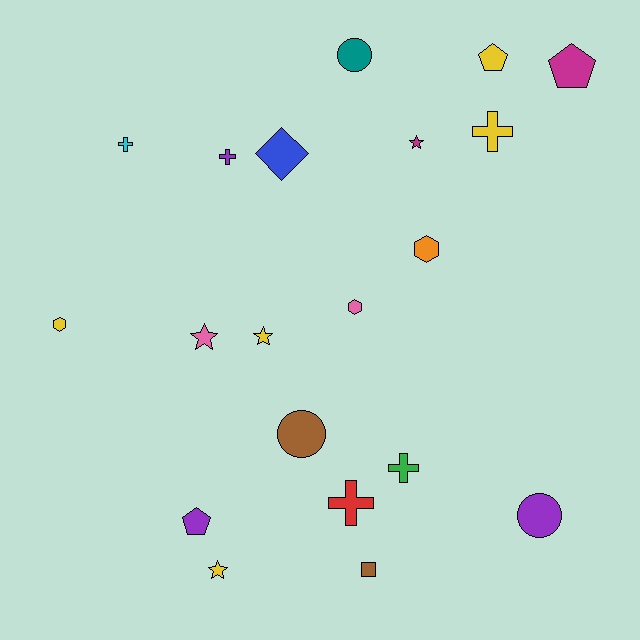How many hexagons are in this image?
There are 3 hexagons.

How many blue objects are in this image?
There is 1 blue object.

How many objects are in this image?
There are 20 objects.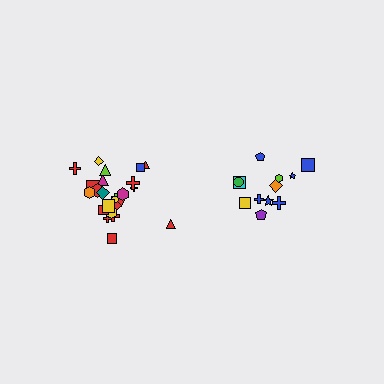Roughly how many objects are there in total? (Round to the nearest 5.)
Roughly 35 objects in total.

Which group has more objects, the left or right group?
The left group.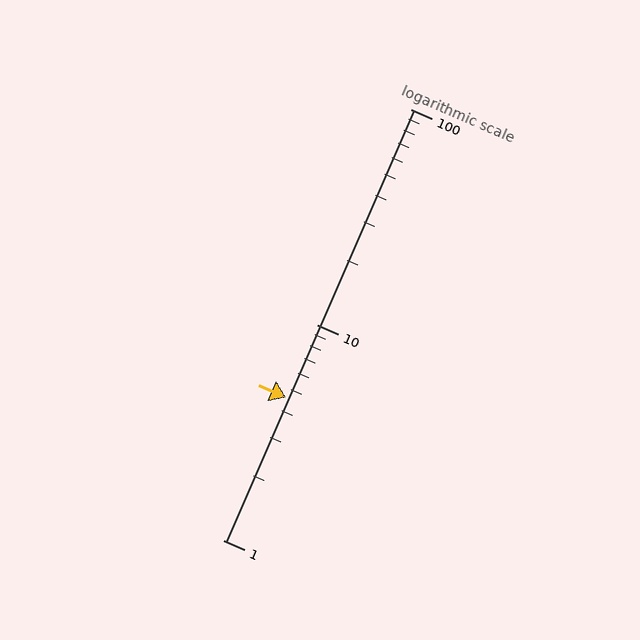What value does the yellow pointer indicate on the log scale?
The pointer indicates approximately 4.6.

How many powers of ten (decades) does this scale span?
The scale spans 2 decades, from 1 to 100.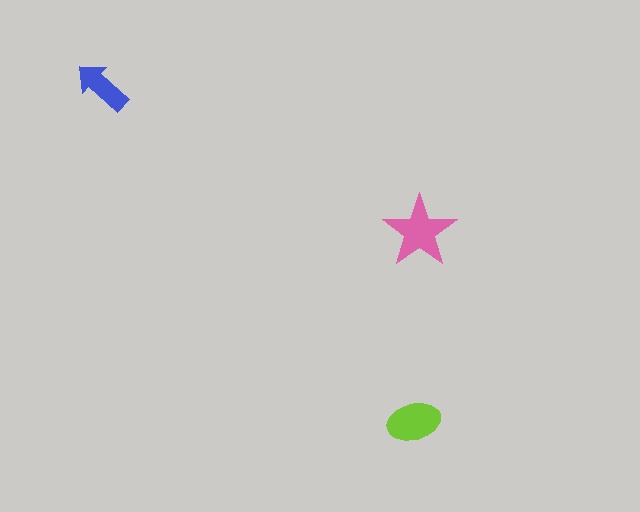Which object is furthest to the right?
The pink star is rightmost.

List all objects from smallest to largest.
The blue arrow, the lime ellipse, the pink star.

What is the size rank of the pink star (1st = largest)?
1st.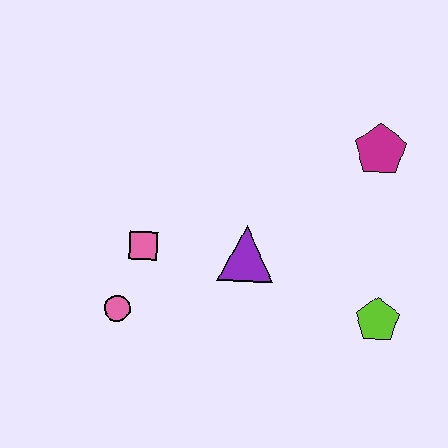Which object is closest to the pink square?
The pink circle is closest to the pink square.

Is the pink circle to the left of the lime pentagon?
Yes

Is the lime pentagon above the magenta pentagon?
No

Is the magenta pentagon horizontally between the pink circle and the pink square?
No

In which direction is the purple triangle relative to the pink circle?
The purple triangle is to the right of the pink circle.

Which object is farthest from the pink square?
The magenta pentagon is farthest from the pink square.